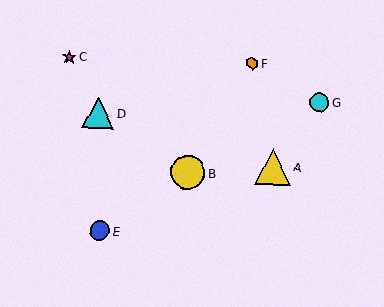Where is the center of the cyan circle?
The center of the cyan circle is at (320, 102).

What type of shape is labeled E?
Shape E is a blue circle.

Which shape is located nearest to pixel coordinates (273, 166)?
The yellow triangle (labeled A) at (273, 167) is nearest to that location.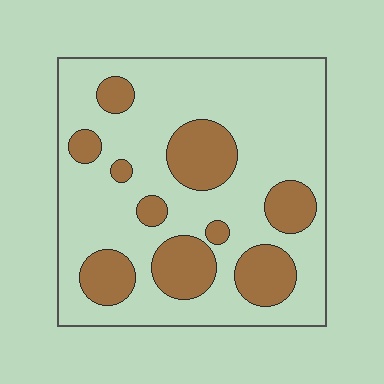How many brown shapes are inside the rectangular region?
10.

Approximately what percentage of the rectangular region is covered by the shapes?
Approximately 25%.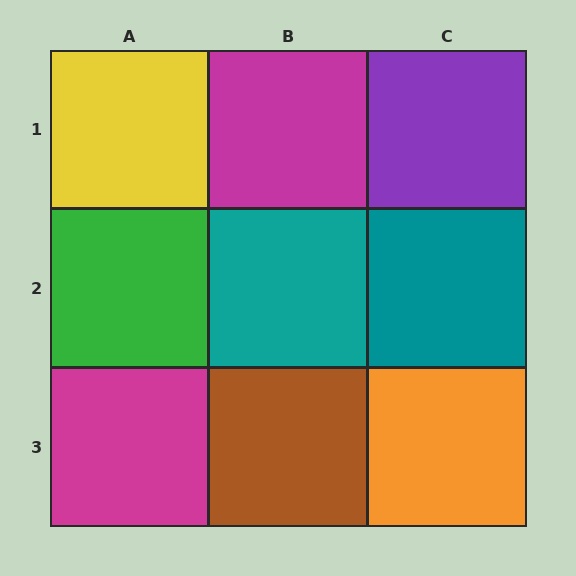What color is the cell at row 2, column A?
Green.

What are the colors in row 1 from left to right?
Yellow, magenta, purple.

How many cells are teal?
2 cells are teal.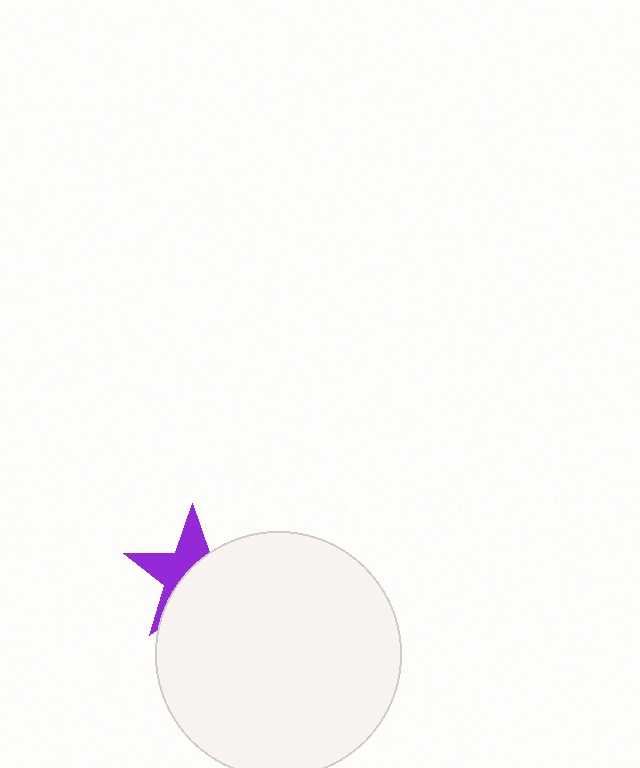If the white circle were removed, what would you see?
You would see the complete purple star.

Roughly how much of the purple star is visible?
A small part of it is visible (roughly 44%).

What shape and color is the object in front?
The object in front is a white circle.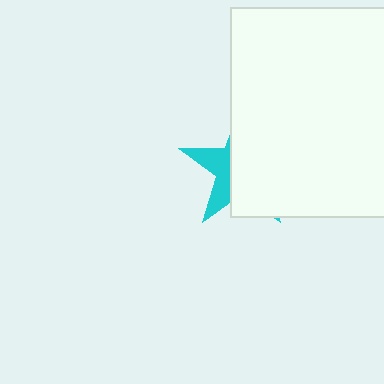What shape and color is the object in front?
The object in front is a white square.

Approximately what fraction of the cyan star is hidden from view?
Roughly 68% of the cyan star is hidden behind the white square.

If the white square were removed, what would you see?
You would see the complete cyan star.